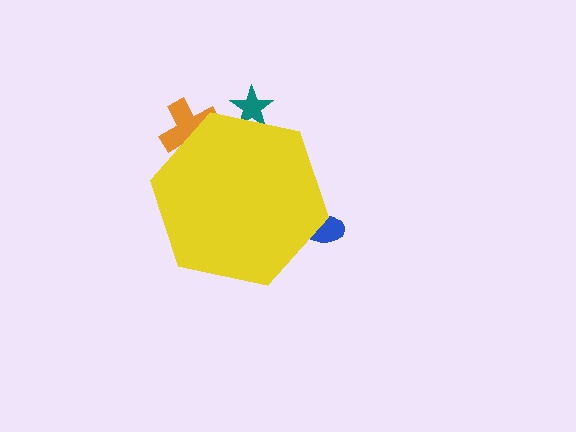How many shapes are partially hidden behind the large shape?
3 shapes are partially hidden.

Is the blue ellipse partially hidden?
Yes, the blue ellipse is partially hidden behind the yellow hexagon.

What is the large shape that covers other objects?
A yellow hexagon.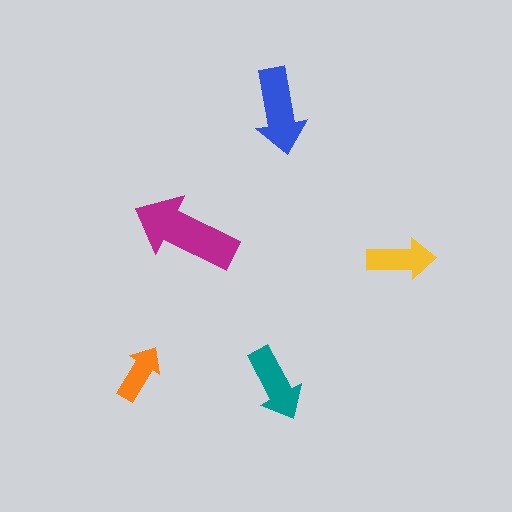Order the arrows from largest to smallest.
the magenta one, the blue one, the teal one, the yellow one, the orange one.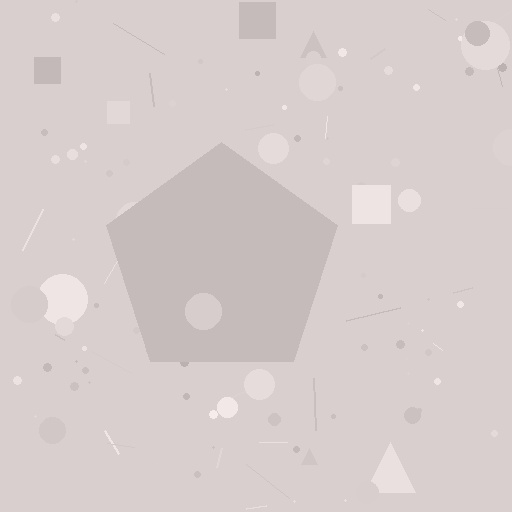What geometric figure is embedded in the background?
A pentagon is embedded in the background.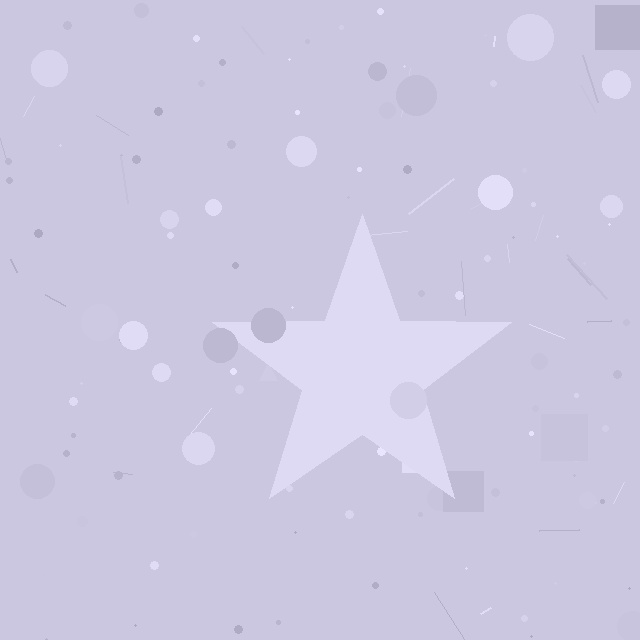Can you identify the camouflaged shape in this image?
The camouflaged shape is a star.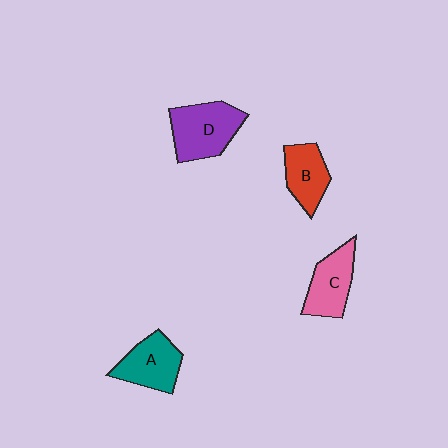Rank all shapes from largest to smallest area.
From largest to smallest: D (purple), A (teal), C (pink), B (red).